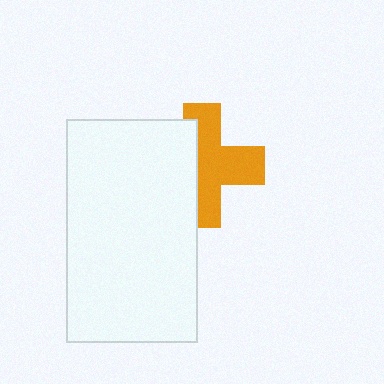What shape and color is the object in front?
The object in front is a white rectangle.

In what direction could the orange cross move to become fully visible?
The orange cross could move right. That would shift it out from behind the white rectangle entirely.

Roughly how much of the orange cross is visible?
About half of it is visible (roughly 60%).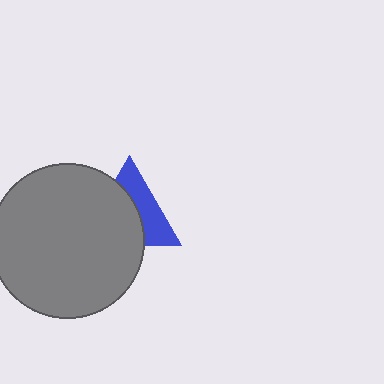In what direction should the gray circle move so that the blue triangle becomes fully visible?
The gray circle should move toward the lower-left. That is the shortest direction to clear the overlap and leave the blue triangle fully visible.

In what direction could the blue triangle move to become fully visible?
The blue triangle could move toward the upper-right. That would shift it out from behind the gray circle entirely.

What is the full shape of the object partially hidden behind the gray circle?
The partially hidden object is a blue triangle.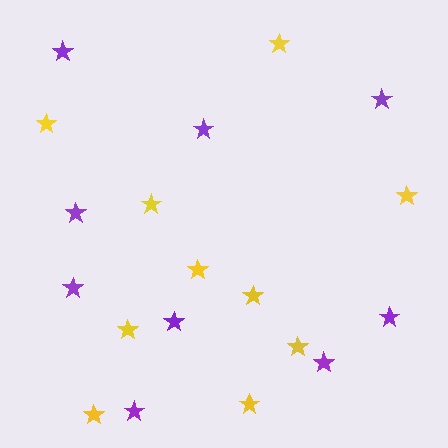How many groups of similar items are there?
There are 2 groups: one group of purple stars (9) and one group of yellow stars (10).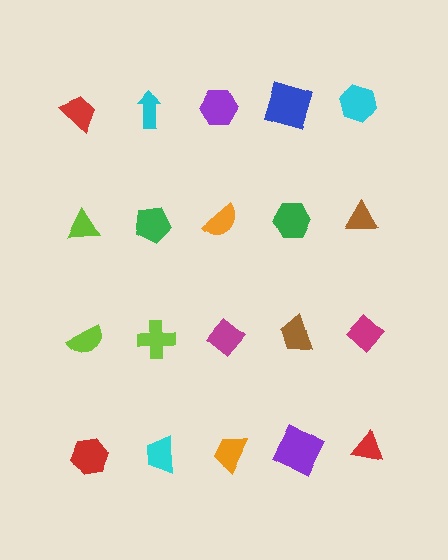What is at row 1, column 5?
A cyan hexagon.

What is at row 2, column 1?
A lime triangle.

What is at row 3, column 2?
A lime cross.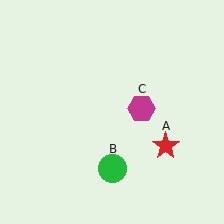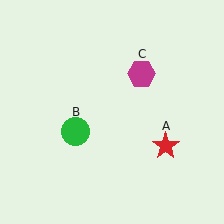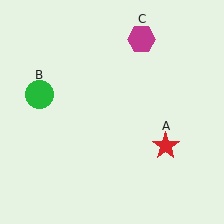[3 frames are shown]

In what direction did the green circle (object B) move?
The green circle (object B) moved up and to the left.